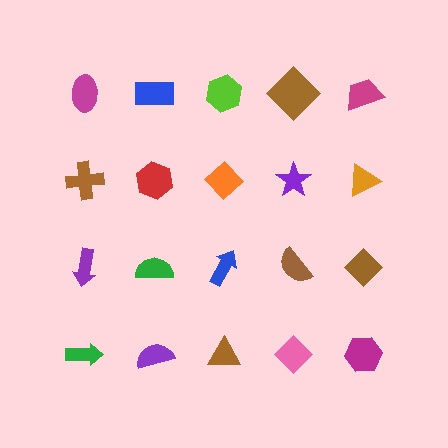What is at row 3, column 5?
A brown diamond.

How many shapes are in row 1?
5 shapes.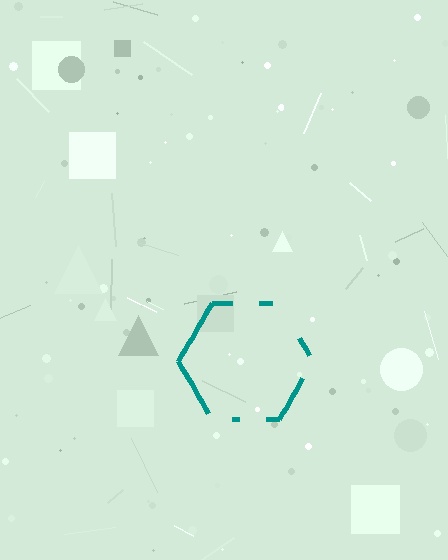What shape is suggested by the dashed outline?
The dashed outline suggests a hexagon.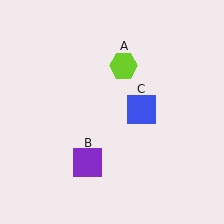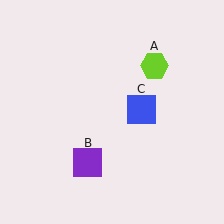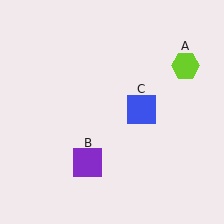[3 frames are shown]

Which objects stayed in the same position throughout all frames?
Purple square (object B) and blue square (object C) remained stationary.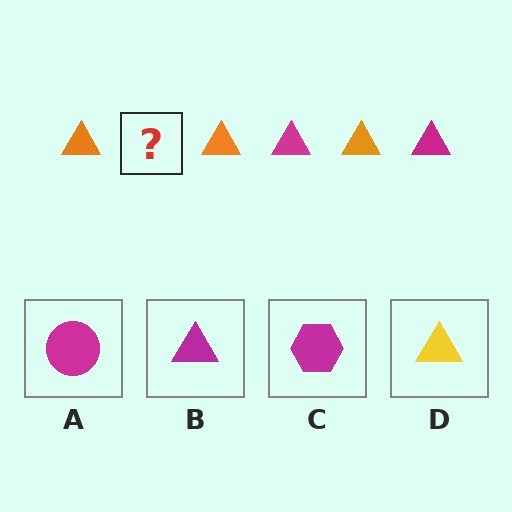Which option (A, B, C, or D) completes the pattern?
B.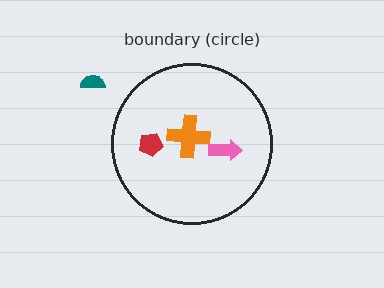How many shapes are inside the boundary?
3 inside, 1 outside.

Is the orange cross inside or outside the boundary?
Inside.